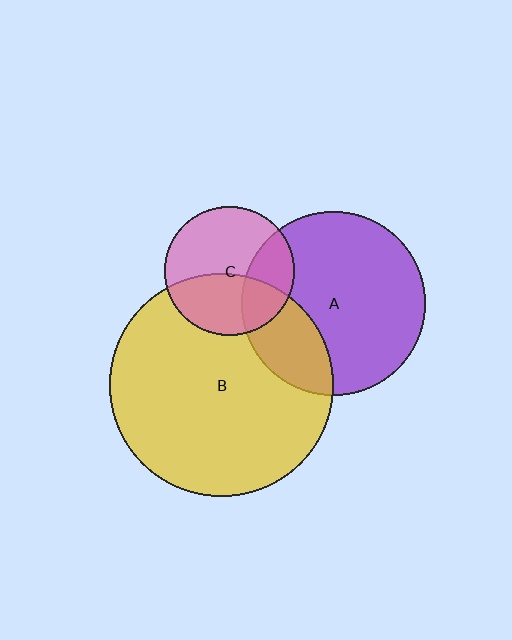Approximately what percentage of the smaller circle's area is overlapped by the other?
Approximately 25%.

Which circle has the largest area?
Circle B (yellow).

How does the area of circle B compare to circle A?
Approximately 1.5 times.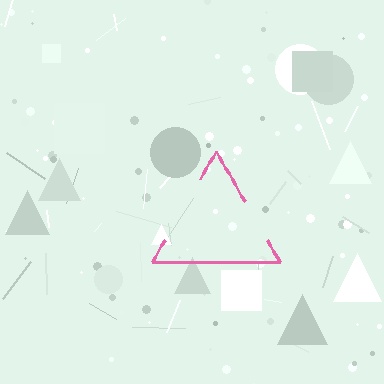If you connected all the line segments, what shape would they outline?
They would outline a triangle.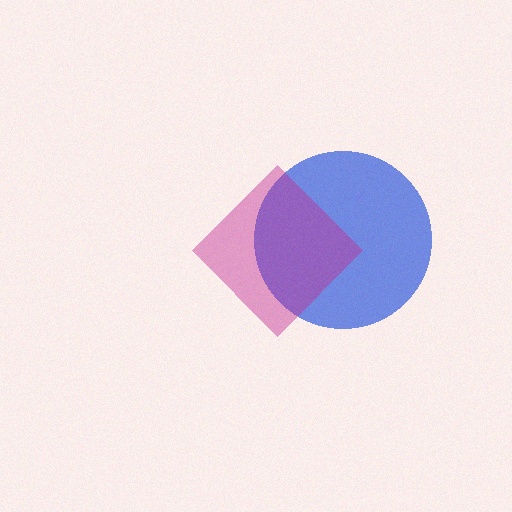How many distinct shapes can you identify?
There are 2 distinct shapes: a blue circle, a magenta diamond.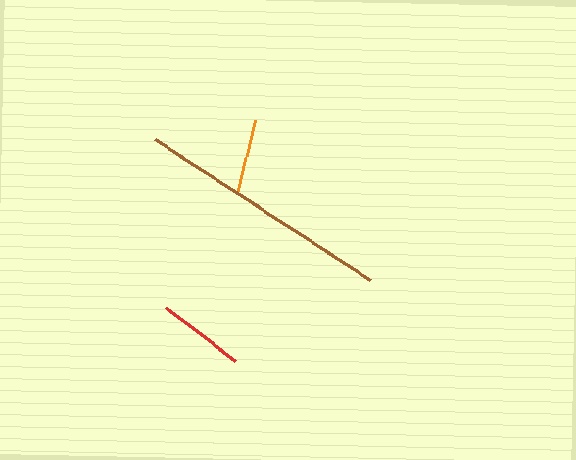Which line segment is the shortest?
The orange line is the shortest at approximately 76 pixels.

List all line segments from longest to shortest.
From longest to shortest: brown, red, orange.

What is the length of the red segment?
The red segment is approximately 87 pixels long.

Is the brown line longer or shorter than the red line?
The brown line is longer than the red line.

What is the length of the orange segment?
The orange segment is approximately 76 pixels long.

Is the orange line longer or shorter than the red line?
The red line is longer than the orange line.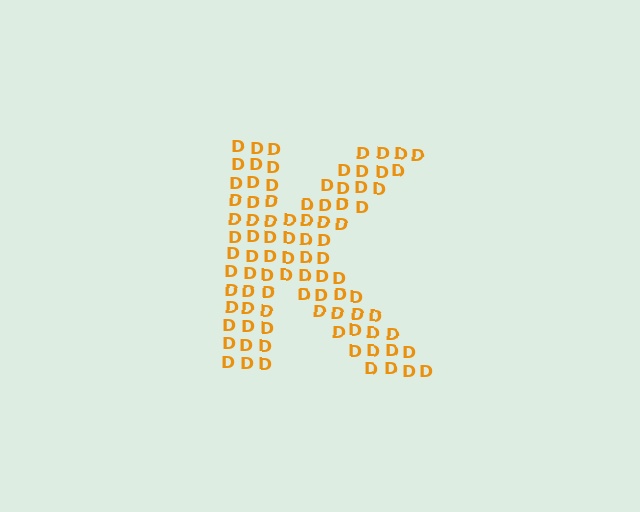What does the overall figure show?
The overall figure shows the letter K.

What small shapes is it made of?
It is made of small letter D's.